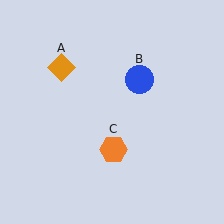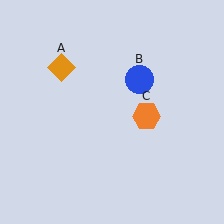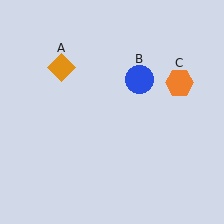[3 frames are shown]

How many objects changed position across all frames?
1 object changed position: orange hexagon (object C).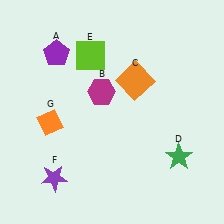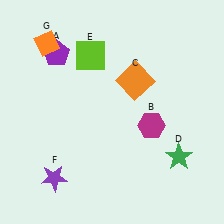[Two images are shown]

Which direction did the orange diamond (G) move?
The orange diamond (G) moved up.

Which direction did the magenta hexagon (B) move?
The magenta hexagon (B) moved right.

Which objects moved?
The objects that moved are: the magenta hexagon (B), the orange diamond (G).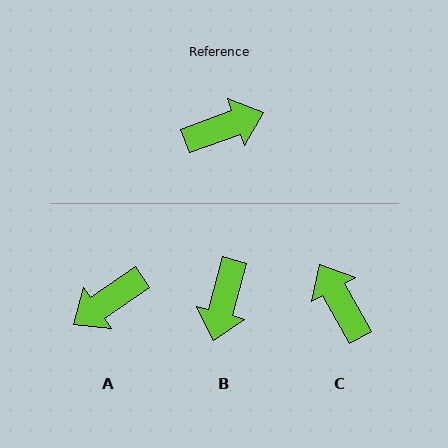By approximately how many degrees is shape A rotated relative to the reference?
Approximately 166 degrees clockwise.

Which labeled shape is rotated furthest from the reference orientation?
A, about 166 degrees away.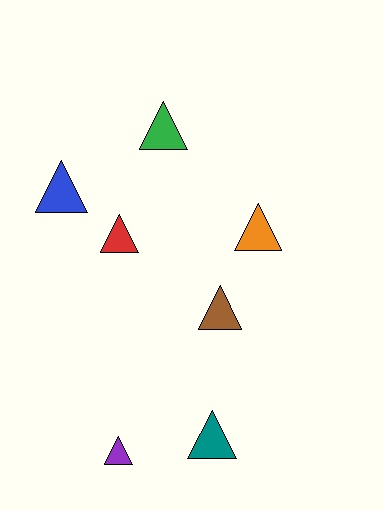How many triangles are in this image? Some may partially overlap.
There are 7 triangles.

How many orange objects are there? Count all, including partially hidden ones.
There is 1 orange object.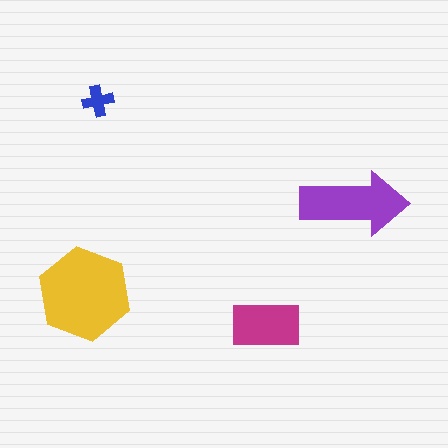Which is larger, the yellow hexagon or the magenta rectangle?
The yellow hexagon.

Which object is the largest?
The yellow hexagon.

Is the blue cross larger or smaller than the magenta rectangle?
Smaller.